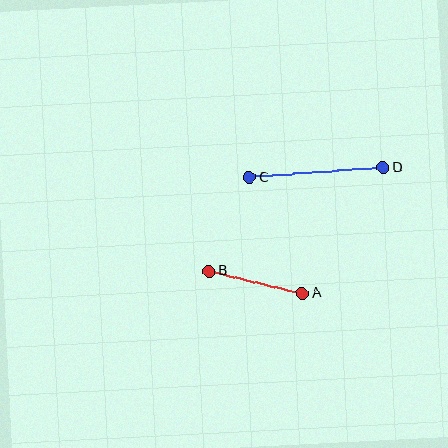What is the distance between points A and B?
The distance is approximately 96 pixels.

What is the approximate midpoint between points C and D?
The midpoint is at approximately (316, 173) pixels.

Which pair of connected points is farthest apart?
Points C and D are farthest apart.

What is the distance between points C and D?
The distance is approximately 134 pixels.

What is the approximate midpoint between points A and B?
The midpoint is at approximately (256, 282) pixels.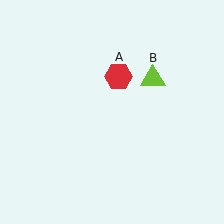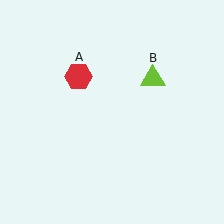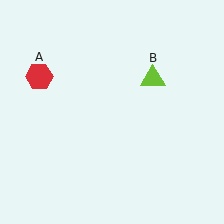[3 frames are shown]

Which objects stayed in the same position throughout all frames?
Lime triangle (object B) remained stationary.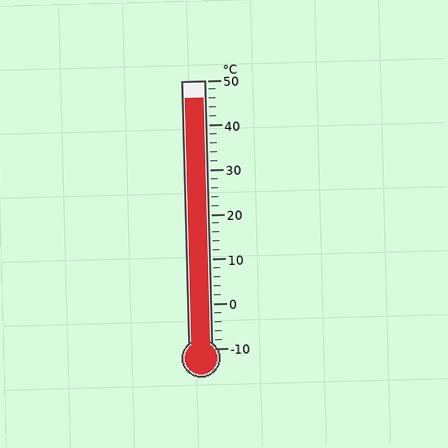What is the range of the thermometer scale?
The thermometer scale ranges from -10°C to 50°C.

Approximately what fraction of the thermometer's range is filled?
The thermometer is filled to approximately 95% of its range.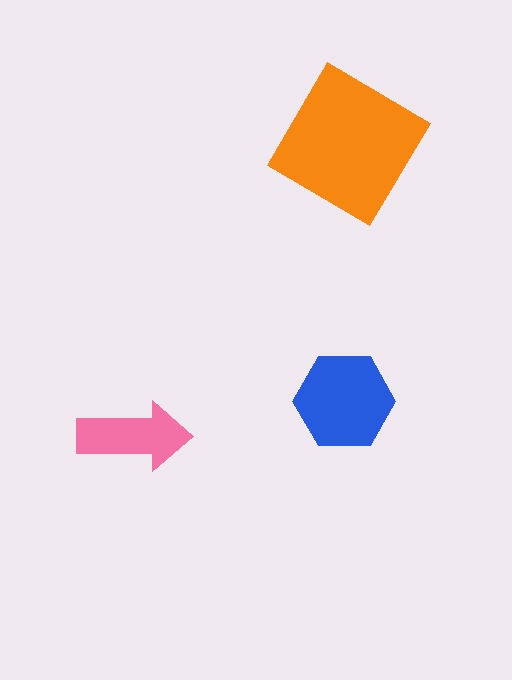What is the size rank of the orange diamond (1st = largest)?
1st.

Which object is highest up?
The orange diamond is topmost.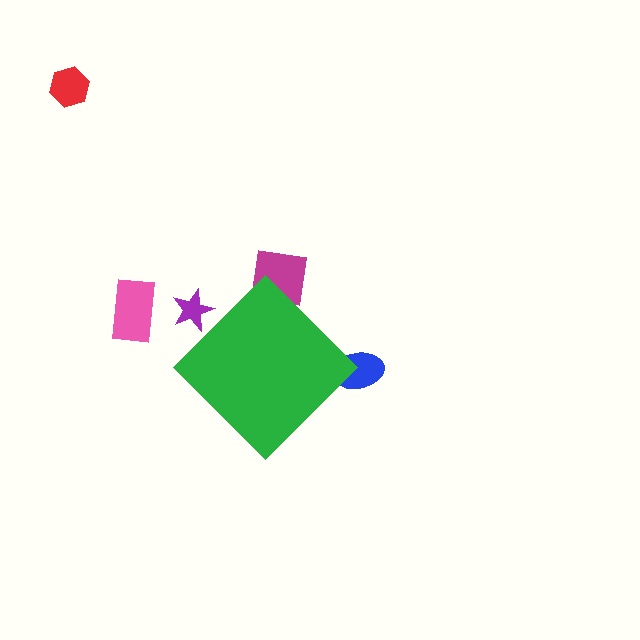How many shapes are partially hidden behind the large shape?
3 shapes are partially hidden.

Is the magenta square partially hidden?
Yes, the magenta square is partially hidden behind the green diamond.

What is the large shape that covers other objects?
A green diamond.